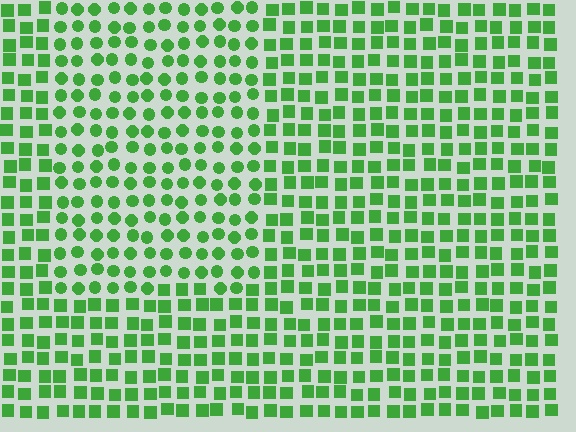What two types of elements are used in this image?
The image uses circles inside the rectangle region and squares outside it.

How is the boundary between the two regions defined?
The boundary is defined by a change in element shape: circles inside vs. squares outside. All elements share the same color and spacing.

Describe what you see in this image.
The image is filled with small green elements arranged in a uniform grid. A rectangle-shaped region contains circles, while the surrounding area contains squares. The boundary is defined purely by the change in element shape.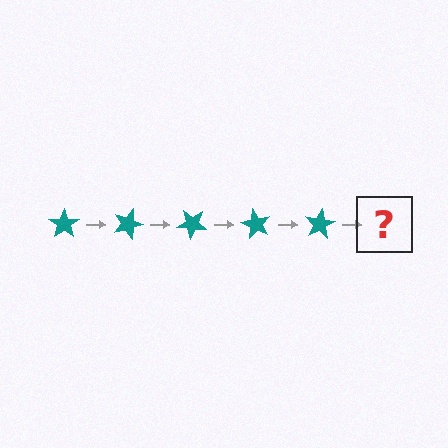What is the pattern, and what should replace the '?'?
The pattern is that the star rotates 20 degrees each step. The '?' should be a teal star rotated 100 degrees.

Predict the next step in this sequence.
The next step is a teal star rotated 100 degrees.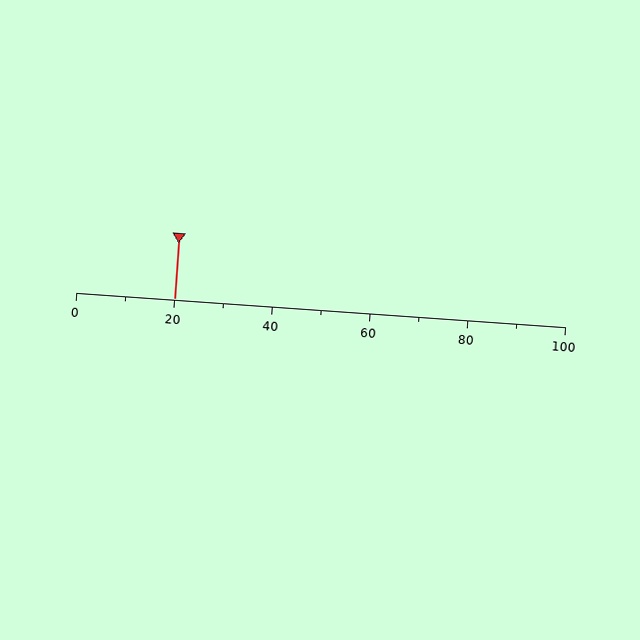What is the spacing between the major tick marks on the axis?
The major ticks are spaced 20 apart.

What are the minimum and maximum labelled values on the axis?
The axis runs from 0 to 100.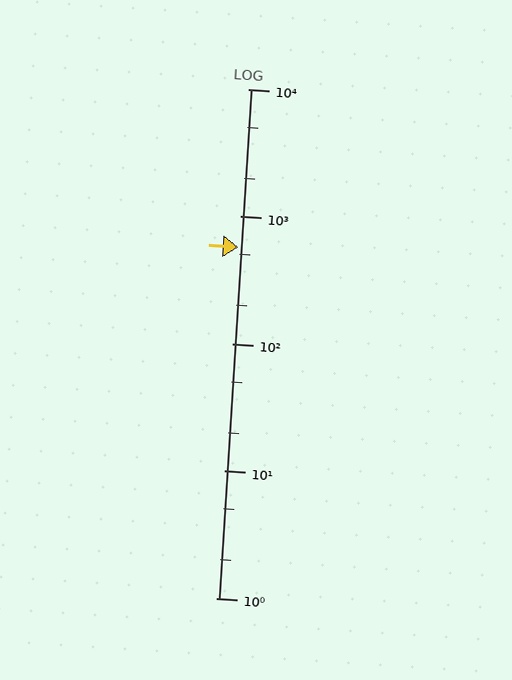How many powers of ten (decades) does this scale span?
The scale spans 4 decades, from 1 to 10000.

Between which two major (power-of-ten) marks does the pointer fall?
The pointer is between 100 and 1000.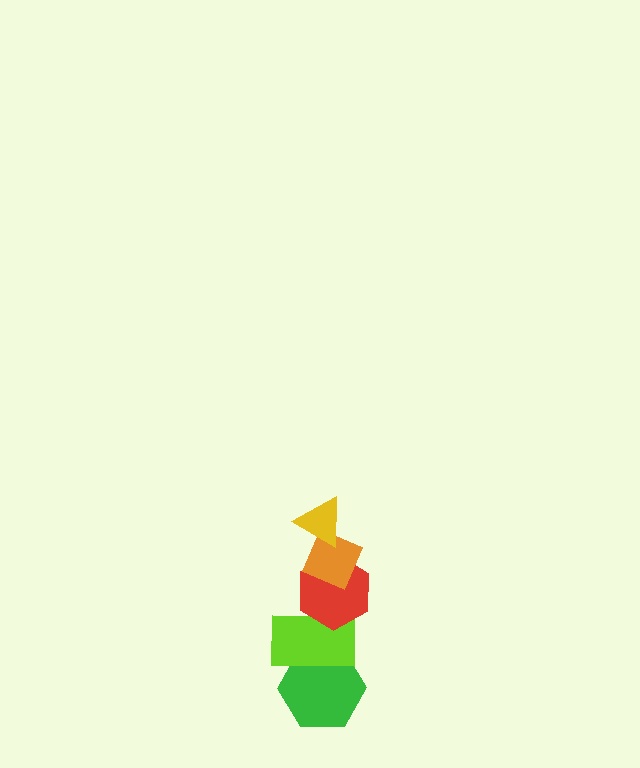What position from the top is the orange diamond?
The orange diamond is 2nd from the top.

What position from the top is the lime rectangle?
The lime rectangle is 4th from the top.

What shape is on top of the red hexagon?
The orange diamond is on top of the red hexagon.